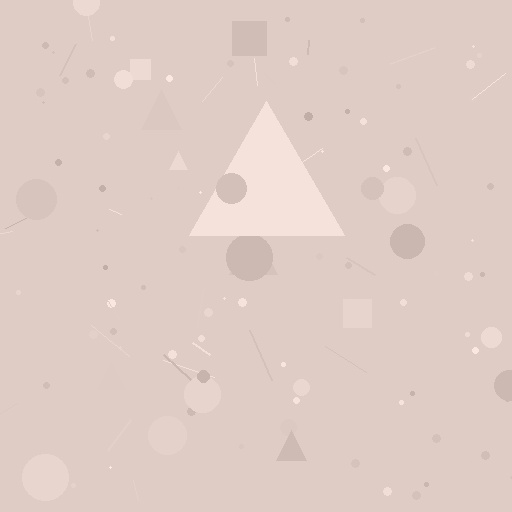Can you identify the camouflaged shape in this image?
The camouflaged shape is a triangle.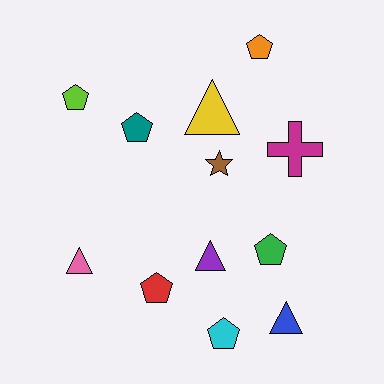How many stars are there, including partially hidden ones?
There is 1 star.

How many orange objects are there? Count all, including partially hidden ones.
There is 1 orange object.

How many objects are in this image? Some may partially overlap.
There are 12 objects.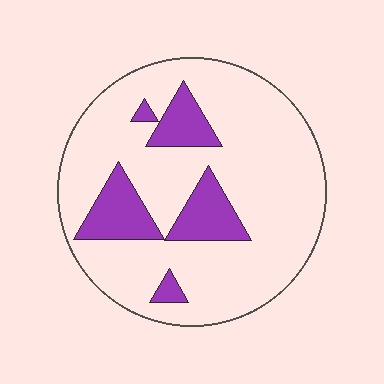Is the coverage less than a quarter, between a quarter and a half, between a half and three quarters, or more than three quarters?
Less than a quarter.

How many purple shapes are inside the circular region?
5.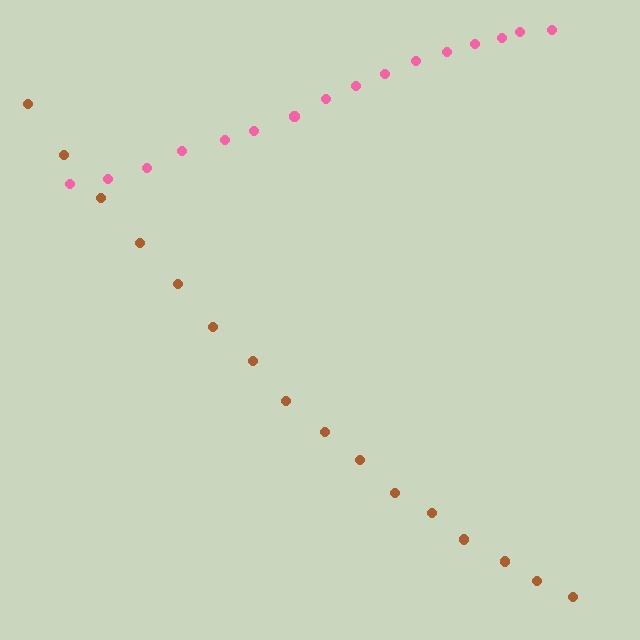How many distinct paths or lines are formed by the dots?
There are 2 distinct paths.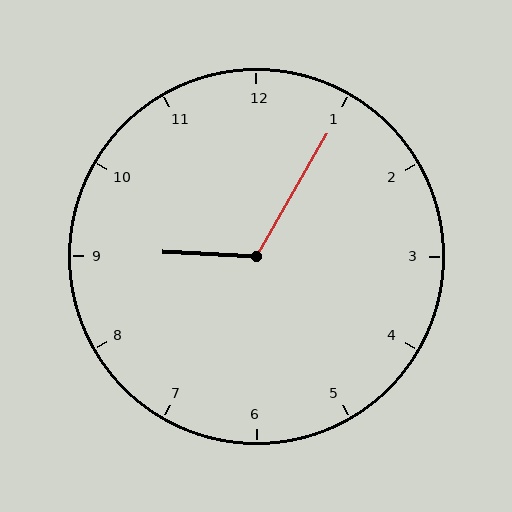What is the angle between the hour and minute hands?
Approximately 118 degrees.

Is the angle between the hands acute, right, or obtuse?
It is obtuse.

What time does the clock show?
9:05.